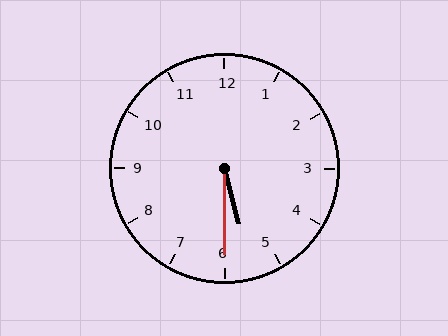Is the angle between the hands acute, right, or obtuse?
It is acute.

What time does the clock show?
5:30.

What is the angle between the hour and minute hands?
Approximately 15 degrees.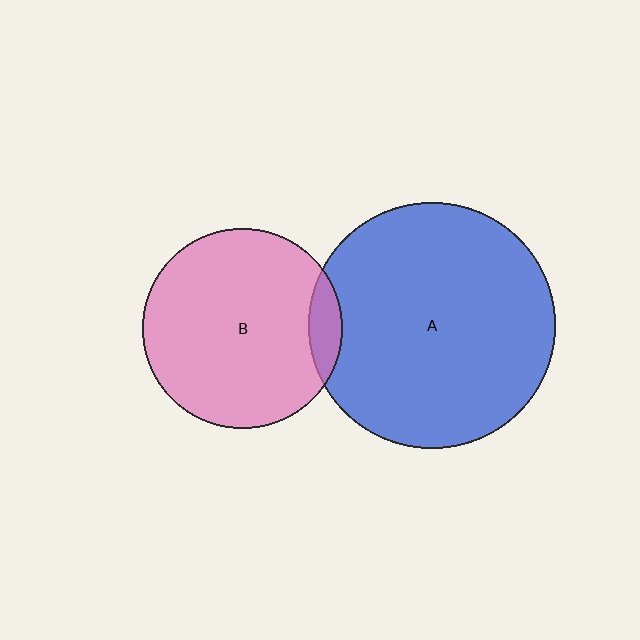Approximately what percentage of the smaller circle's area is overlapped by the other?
Approximately 10%.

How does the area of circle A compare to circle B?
Approximately 1.5 times.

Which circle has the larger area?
Circle A (blue).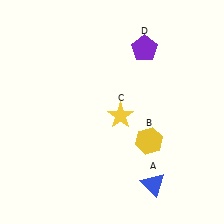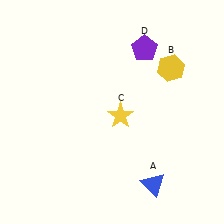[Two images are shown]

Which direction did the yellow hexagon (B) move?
The yellow hexagon (B) moved up.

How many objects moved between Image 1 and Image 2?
1 object moved between the two images.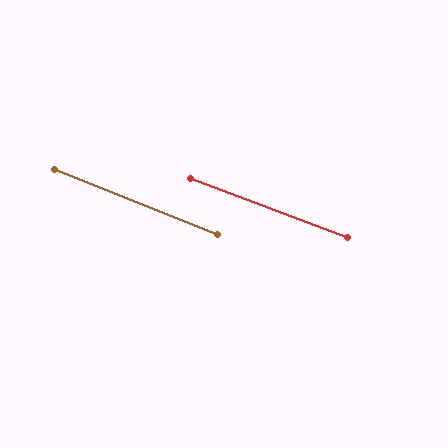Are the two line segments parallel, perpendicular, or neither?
Parallel — their directions differ by only 1.2°.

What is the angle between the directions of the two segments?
Approximately 1 degree.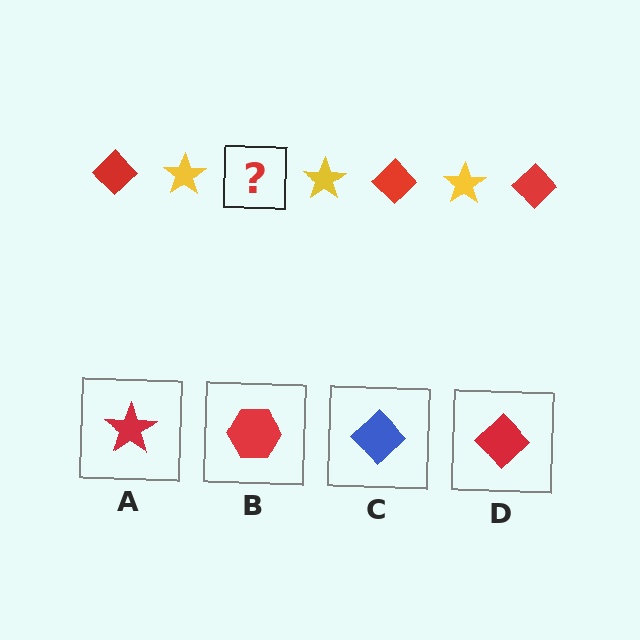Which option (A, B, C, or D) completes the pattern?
D.